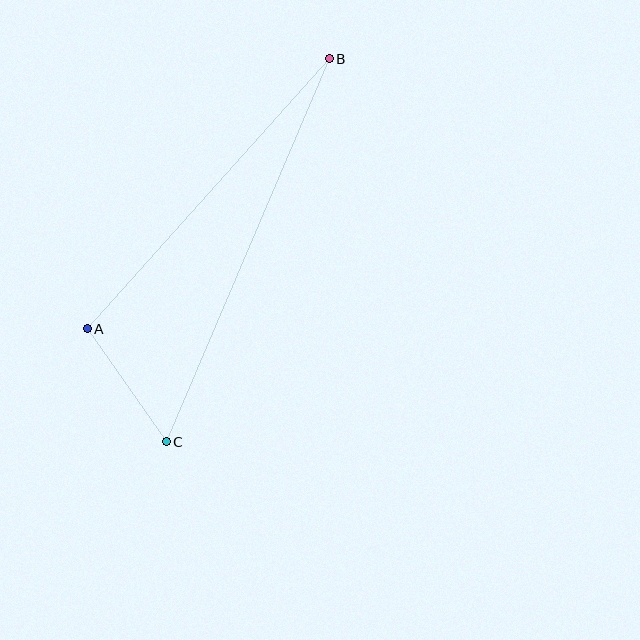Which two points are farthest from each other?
Points B and C are farthest from each other.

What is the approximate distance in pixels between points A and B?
The distance between A and B is approximately 362 pixels.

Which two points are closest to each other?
Points A and C are closest to each other.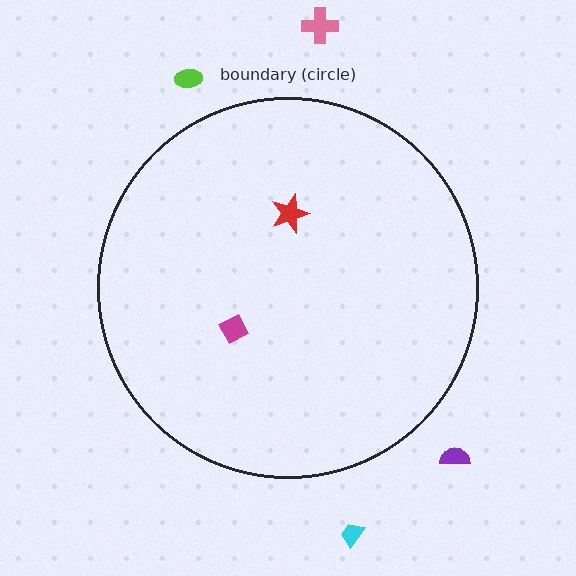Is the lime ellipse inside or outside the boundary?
Outside.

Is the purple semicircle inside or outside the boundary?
Outside.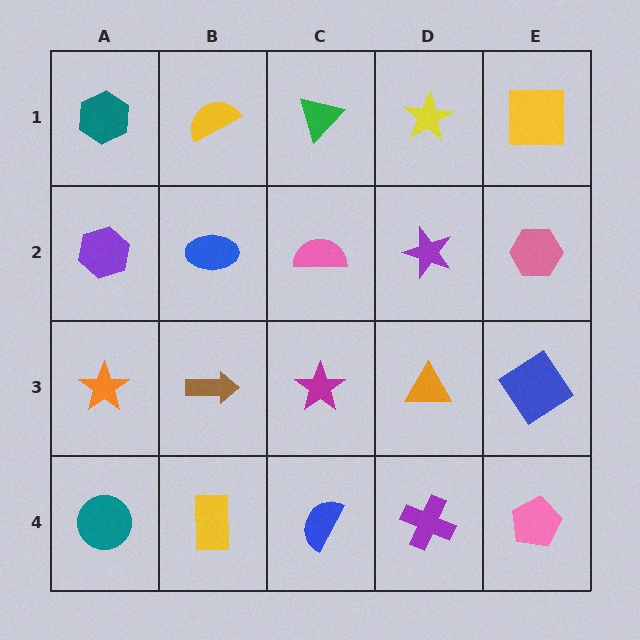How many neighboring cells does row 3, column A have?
3.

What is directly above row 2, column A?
A teal hexagon.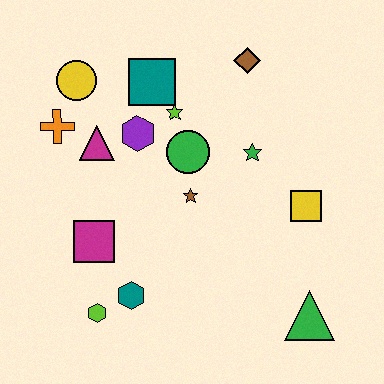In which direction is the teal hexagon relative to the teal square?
The teal hexagon is below the teal square.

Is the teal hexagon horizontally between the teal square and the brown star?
No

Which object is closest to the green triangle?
The yellow square is closest to the green triangle.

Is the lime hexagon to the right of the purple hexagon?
No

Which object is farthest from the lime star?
The green triangle is farthest from the lime star.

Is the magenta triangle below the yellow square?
No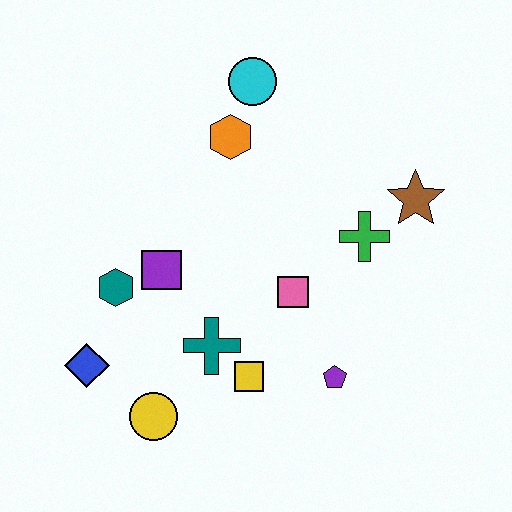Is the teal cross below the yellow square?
No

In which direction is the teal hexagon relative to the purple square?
The teal hexagon is to the left of the purple square.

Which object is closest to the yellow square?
The teal cross is closest to the yellow square.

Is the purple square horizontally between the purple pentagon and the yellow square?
No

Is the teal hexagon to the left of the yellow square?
Yes